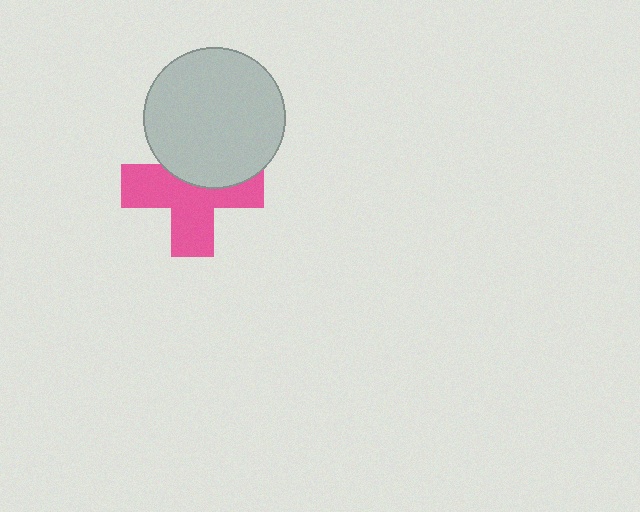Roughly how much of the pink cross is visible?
About half of it is visible (roughly 62%).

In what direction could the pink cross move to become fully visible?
The pink cross could move down. That would shift it out from behind the light gray circle entirely.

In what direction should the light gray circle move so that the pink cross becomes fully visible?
The light gray circle should move up. That is the shortest direction to clear the overlap and leave the pink cross fully visible.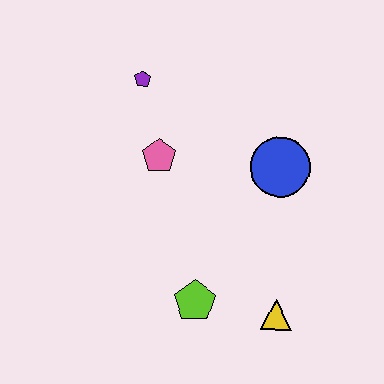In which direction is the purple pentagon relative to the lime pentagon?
The purple pentagon is above the lime pentagon.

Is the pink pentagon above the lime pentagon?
Yes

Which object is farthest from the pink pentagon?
The yellow triangle is farthest from the pink pentagon.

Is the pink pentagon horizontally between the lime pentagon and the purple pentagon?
Yes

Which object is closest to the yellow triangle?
The lime pentagon is closest to the yellow triangle.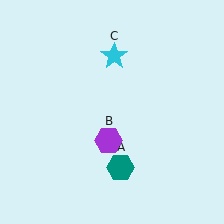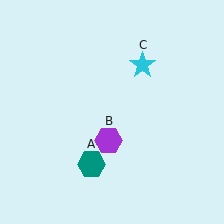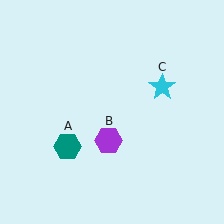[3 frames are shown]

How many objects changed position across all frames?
2 objects changed position: teal hexagon (object A), cyan star (object C).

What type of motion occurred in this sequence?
The teal hexagon (object A), cyan star (object C) rotated clockwise around the center of the scene.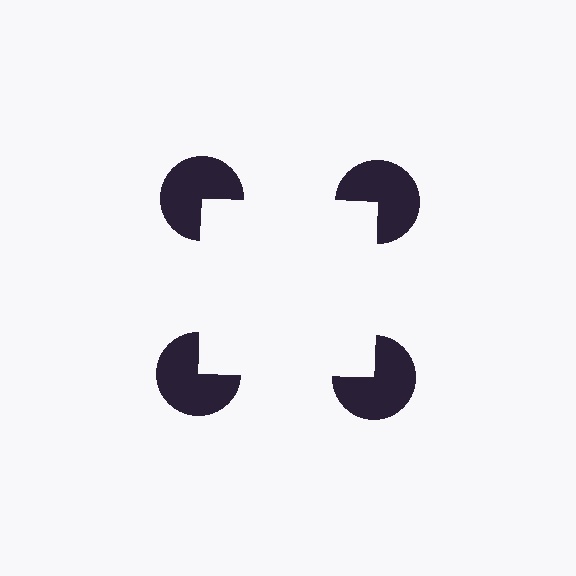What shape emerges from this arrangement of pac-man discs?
An illusory square — its edges are inferred from the aligned wedge cuts in the pac-man discs, not physically drawn.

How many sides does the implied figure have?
4 sides.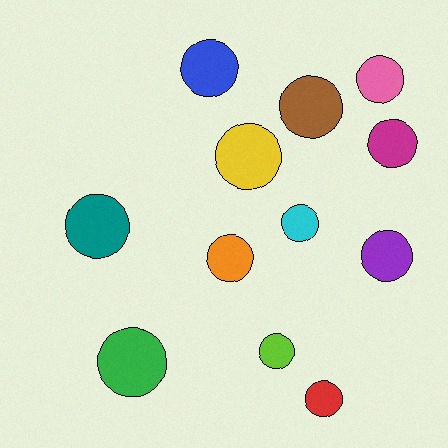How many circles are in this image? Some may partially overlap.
There are 12 circles.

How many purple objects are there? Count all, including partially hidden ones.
There is 1 purple object.